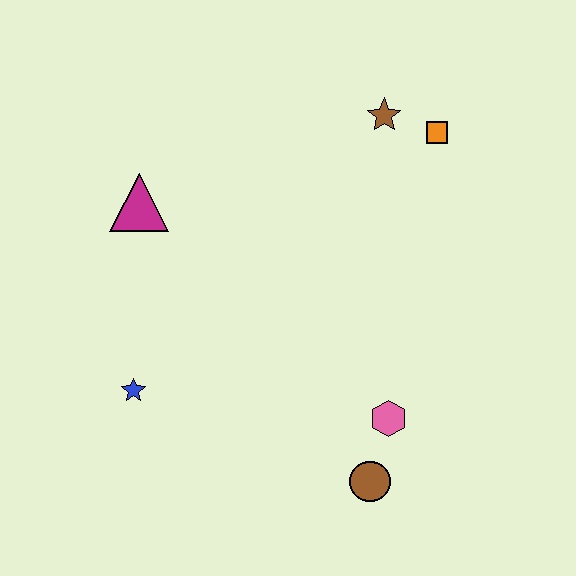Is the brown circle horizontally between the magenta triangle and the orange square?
Yes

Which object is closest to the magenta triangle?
The blue star is closest to the magenta triangle.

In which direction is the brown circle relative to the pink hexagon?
The brown circle is below the pink hexagon.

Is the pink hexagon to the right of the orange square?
No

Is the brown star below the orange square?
No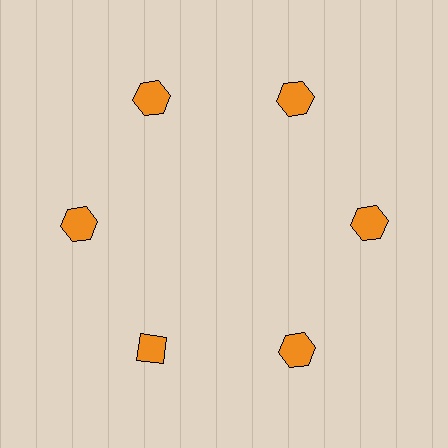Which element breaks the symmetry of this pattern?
The orange diamond at roughly the 7 o'clock position breaks the symmetry. All other shapes are orange hexagons.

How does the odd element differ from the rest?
It has a different shape: diamond instead of hexagon.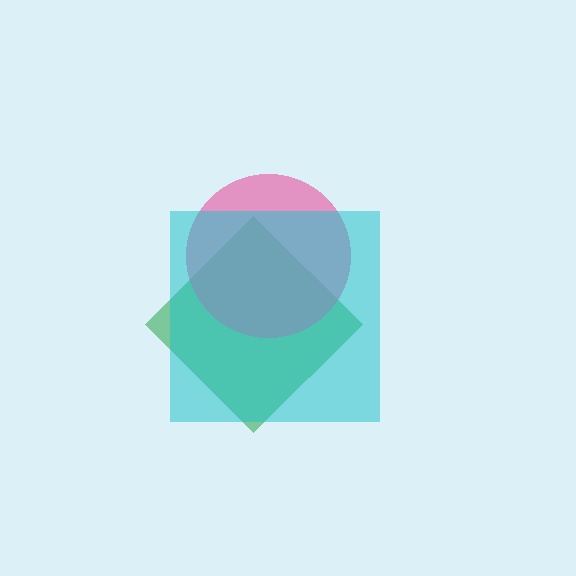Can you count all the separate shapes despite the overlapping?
Yes, there are 3 separate shapes.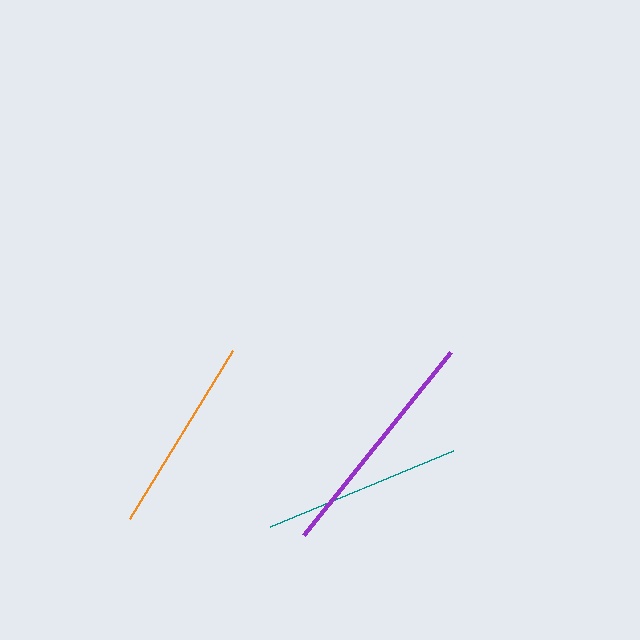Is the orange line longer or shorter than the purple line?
The purple line is longer than the orange line.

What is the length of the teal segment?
The teal segment is approximately 199 pixels long.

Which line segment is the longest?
The purple line is the longest at approximately 235 pixels.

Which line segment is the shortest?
The orange line is the shortest at approximately 197 pixels.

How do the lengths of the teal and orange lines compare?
The teal and orange lines are approximately the same length.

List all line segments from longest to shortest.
From longest to shortest: purple, teal, orange.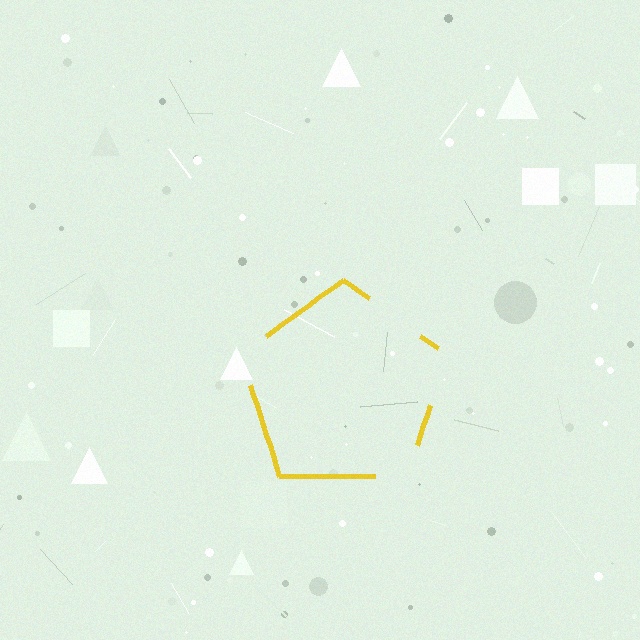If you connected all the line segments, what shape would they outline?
They would outline a pentagon.